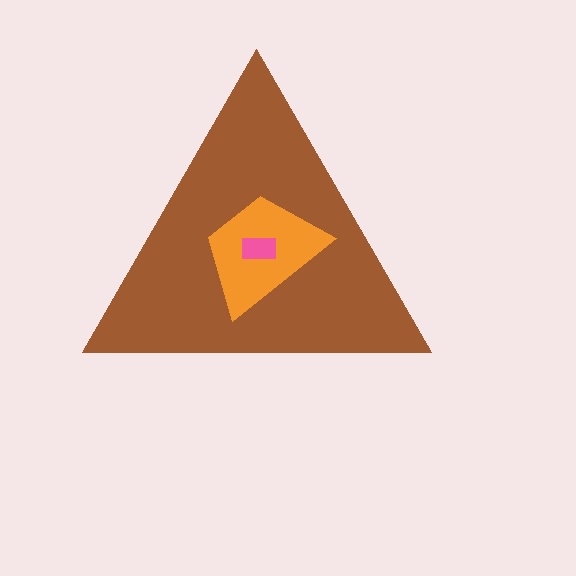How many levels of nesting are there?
3.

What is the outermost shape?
The brown triangle.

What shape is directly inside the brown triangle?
The orange trapezoid.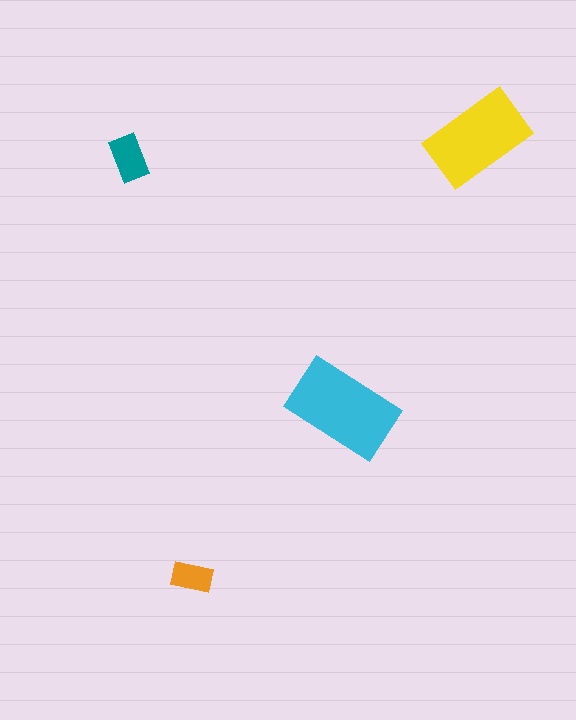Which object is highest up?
The yellow rectangle is topmost.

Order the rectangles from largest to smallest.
the cyan one, the yellow one, the teal one, the orange one.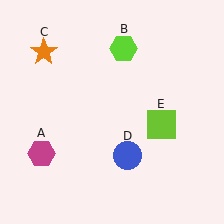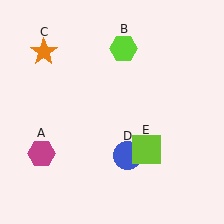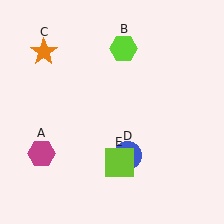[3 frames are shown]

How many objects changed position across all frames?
1 object changed position: lime square (object E).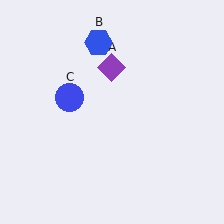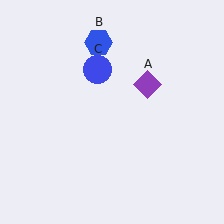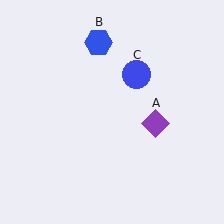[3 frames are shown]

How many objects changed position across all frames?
2 objects changed position: purple diamond (object A), blue circle (object C).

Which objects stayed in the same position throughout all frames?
Blue hexagon (object B) remained stationary.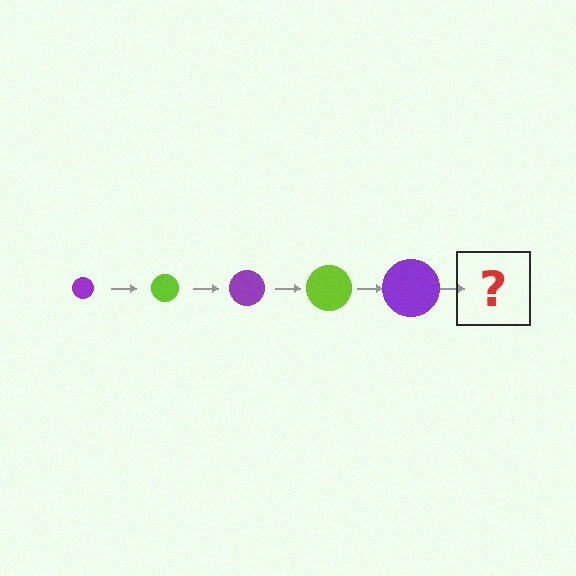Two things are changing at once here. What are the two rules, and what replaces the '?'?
The two rules are that the circle grows larger each step and the color cycles through purple and lime. The '?' should be a lime circle, larger than the previous one.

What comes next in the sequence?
The next element should be a lime circle, larger than the previous one.